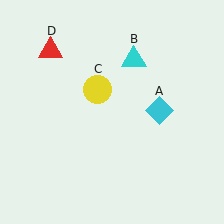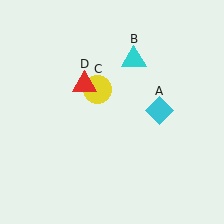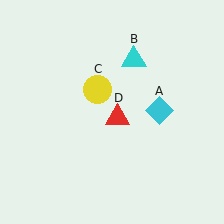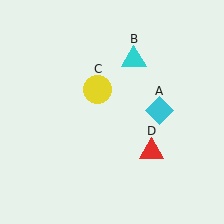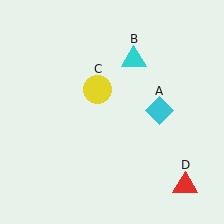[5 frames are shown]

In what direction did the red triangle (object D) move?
The red triangle (object D) moved down and to the right.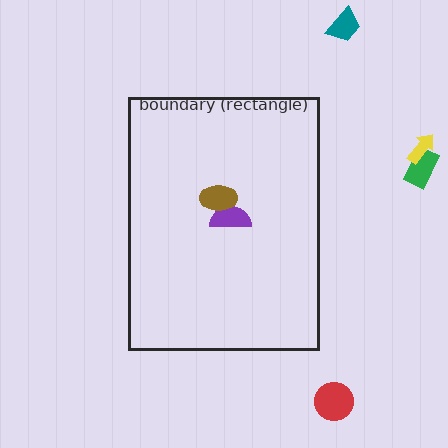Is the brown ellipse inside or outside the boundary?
Inside.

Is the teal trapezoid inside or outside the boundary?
Outside.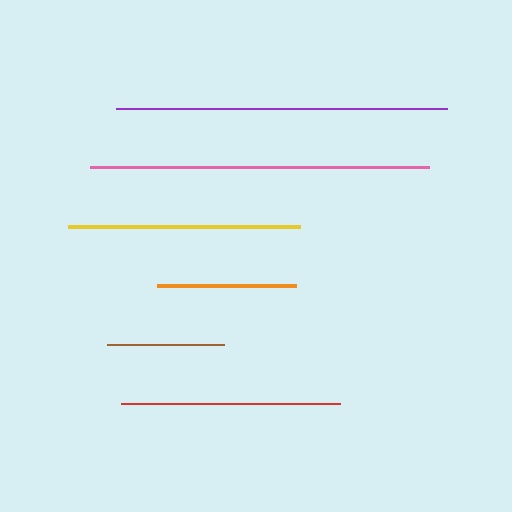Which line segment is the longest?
The pink line is the longest at approximately 340 pixels.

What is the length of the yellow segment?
The yellow segment is approximately 232 pixels long.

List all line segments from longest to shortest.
From longest to shortest: pink, purple, yellow, red, orange, brown.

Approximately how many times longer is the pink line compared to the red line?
The pink line is approximately 1.6 times the length of the red line.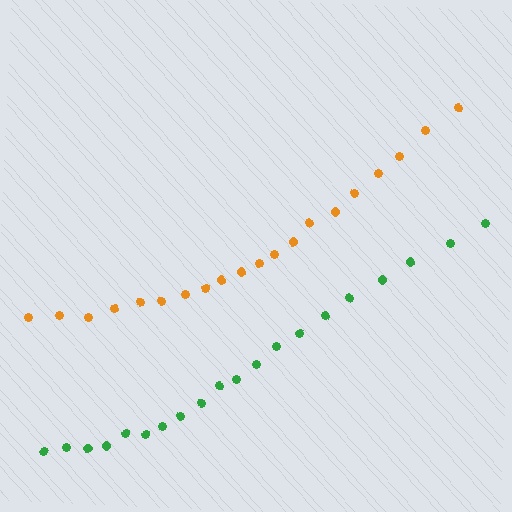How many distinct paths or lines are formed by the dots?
There are 2 distinct paths.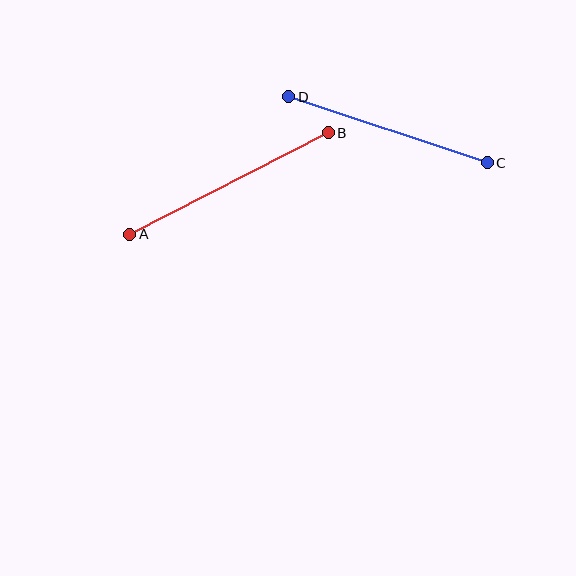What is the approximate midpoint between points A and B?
The midpoint is at approximately (229, 184) pixels.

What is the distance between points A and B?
The distance is approximately 223 pixels.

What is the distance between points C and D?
The distance is approximately 210 pixels.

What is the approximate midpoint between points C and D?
The midpoint is at approximately (388, 130) pixels.